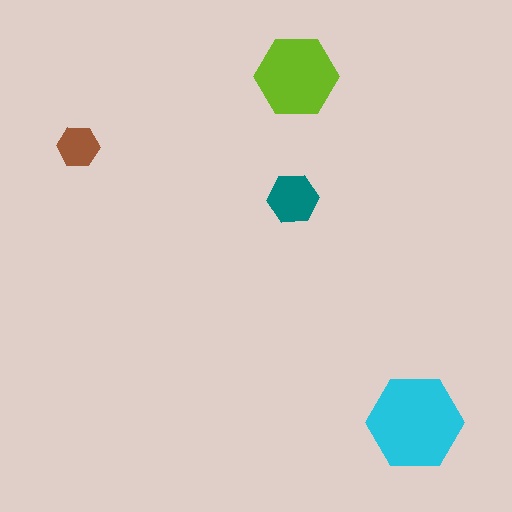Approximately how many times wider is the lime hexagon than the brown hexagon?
About 2 times wider.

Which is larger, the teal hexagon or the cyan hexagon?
The cyan one.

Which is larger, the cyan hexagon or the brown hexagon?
The cyan one.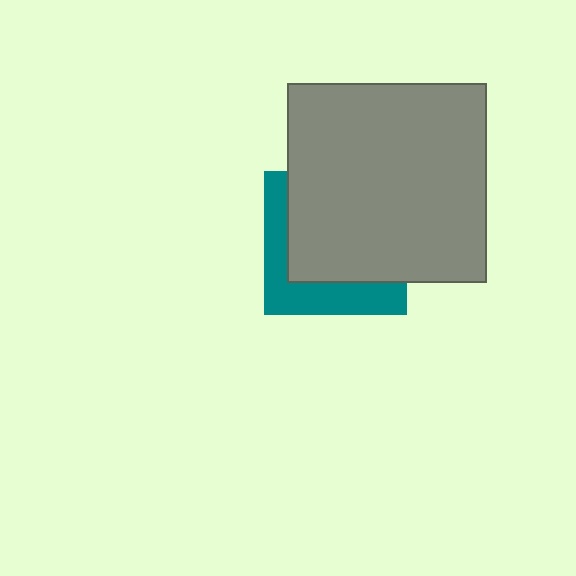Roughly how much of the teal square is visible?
A small part of it is visible (roughly 35%).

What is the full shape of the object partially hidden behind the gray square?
The partially hidden object is a teal square.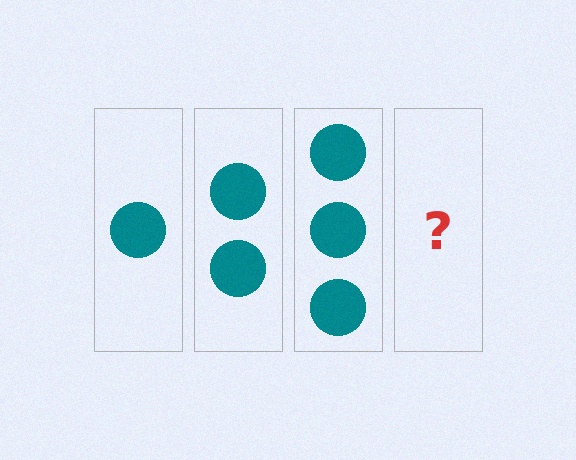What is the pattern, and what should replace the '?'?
The pattern is that each step adds one more circle. The '?' should be 4 circles.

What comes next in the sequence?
The next element should be 4 circles.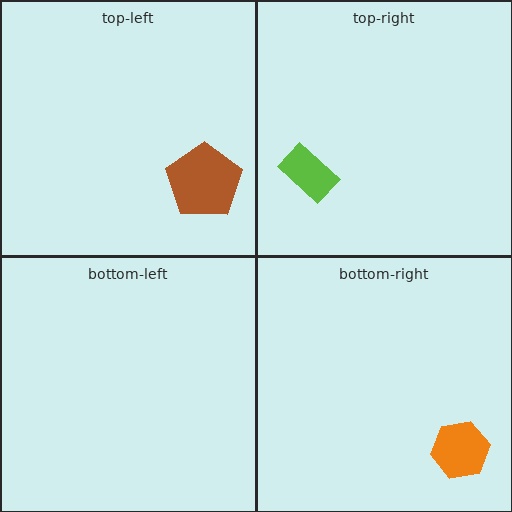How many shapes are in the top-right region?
1.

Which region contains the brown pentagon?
The top-left region.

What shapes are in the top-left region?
The brown pentagon.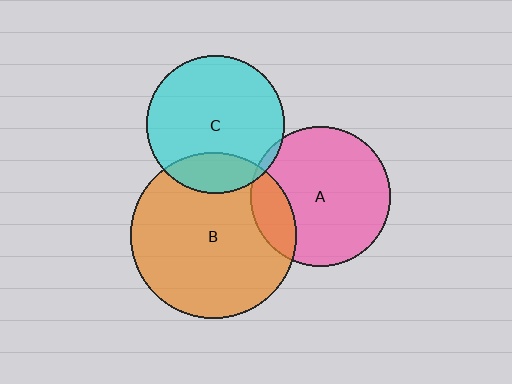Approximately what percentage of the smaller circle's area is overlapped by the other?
Approximately 20%.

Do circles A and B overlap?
Yes.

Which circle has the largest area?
Circle B (orange).